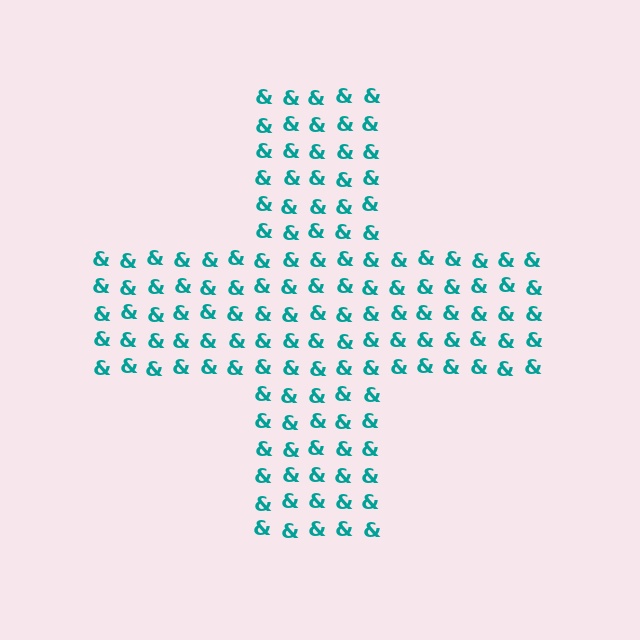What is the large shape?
The large shape is a cross.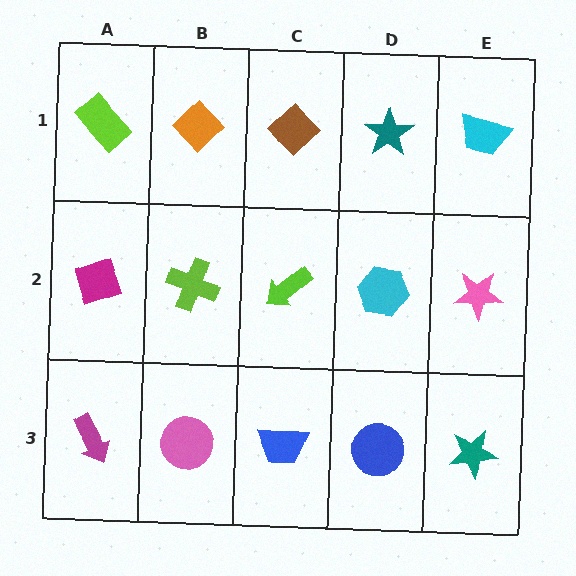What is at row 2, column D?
A cyan hexagon.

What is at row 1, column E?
A cyan trapezoid.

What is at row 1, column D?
A teal star.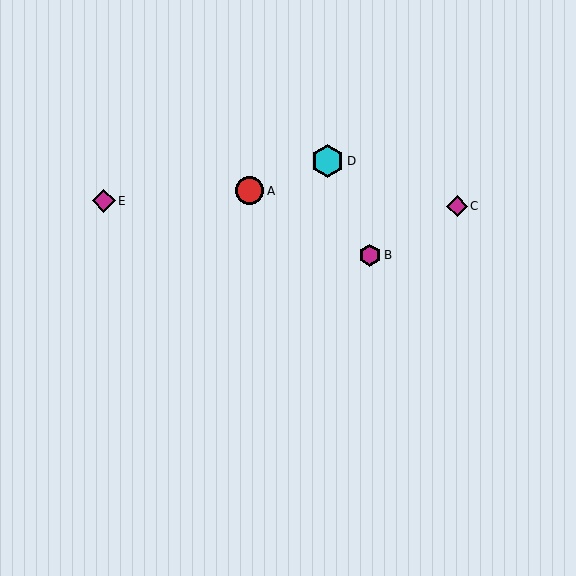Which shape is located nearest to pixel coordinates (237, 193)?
The red circle (labeled A) at (250, 191) is nearest to that location.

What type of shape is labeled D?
Shape D is a cyan hexagon.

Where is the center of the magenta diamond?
The center of the magenta diamond is at (104, 201).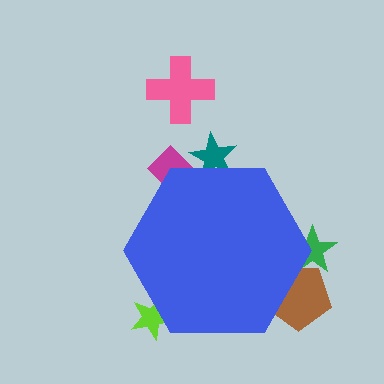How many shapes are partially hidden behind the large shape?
5 shapes are partially hidden.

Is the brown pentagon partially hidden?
Yes, the brown pentagon is partially hidden behind the blue hexagon.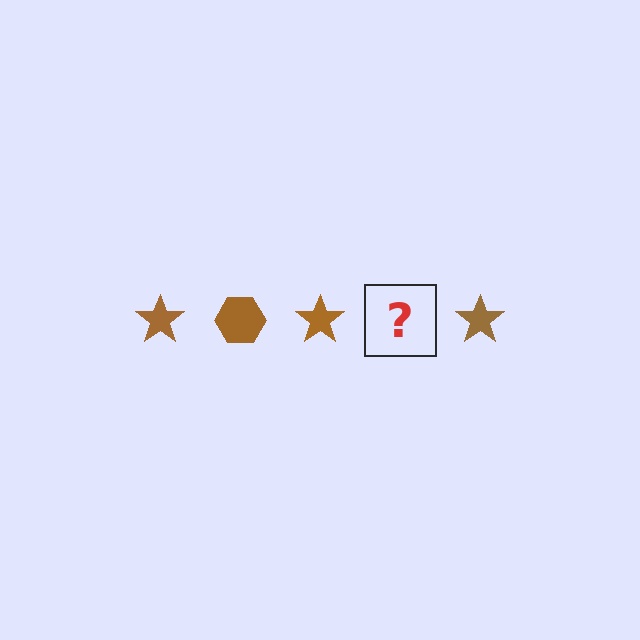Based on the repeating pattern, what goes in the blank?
The blank should be a brown hexagon.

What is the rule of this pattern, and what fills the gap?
The rule is that the pattern cycles through star, hexagon shapes in brown. The gap should be filled with a brown hexagon.